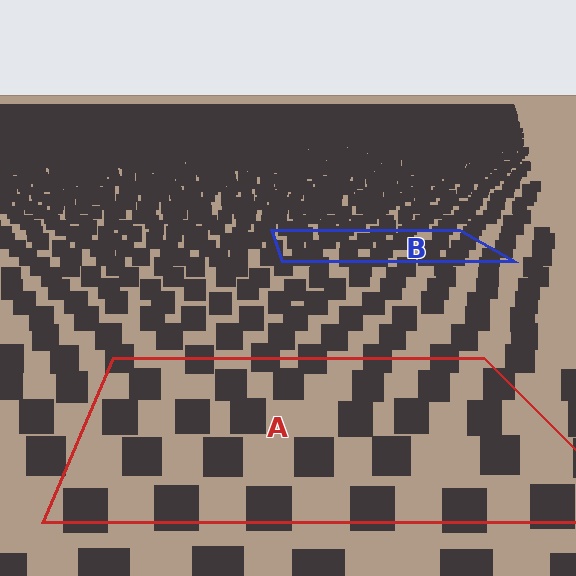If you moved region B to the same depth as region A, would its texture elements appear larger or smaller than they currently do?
They would appear larger. At a closer depth, the same texture elements are projected at a bigger on-screen size.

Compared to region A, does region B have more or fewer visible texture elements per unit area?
Region B has more texture elements per unit area — they are packed more densely because it is farther away.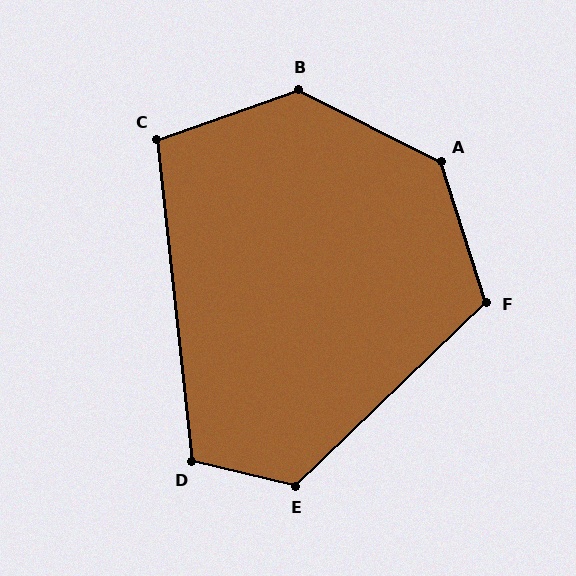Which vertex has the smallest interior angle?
C, at approximately 103 degrees.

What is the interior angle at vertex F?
Approximately 116 degrees (obtuse).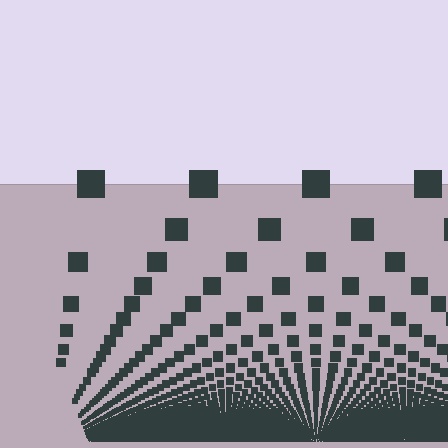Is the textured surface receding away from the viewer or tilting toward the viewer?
The surface appears to tilt toward the viewer. Texture elements get larger and sparser toward the top.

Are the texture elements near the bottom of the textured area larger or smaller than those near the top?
Smaller. The gradient is inverted — elements near the bottom are smaller and denser.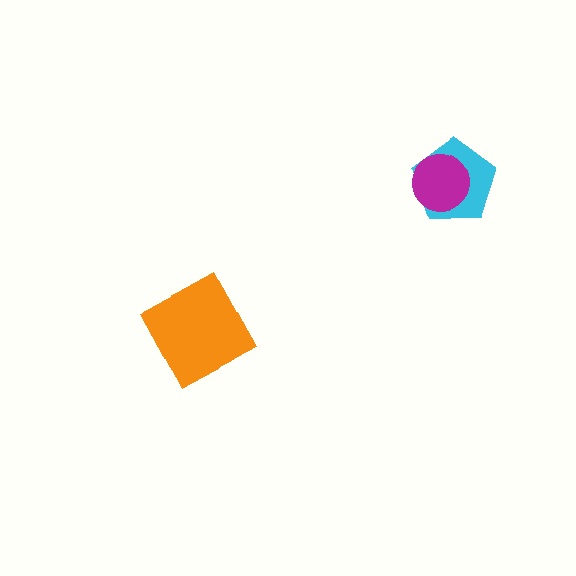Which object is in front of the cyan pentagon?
The magenta circle is in front of the cyan pentagon.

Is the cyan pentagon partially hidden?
Yes, it is partially covered by another shape.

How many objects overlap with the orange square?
0 objects overlap with the orange square.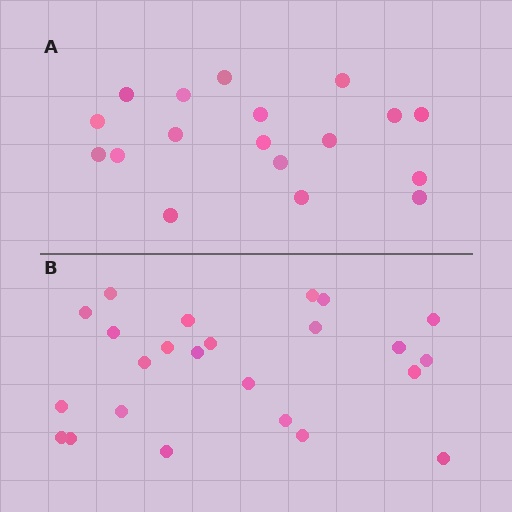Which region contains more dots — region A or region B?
Region B (the bottom region) has more dots.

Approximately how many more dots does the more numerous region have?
Region B has about 6 more dots than region A.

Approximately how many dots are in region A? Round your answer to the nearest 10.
About 20 dots. (The exact count is 18, which rounds to 20.)